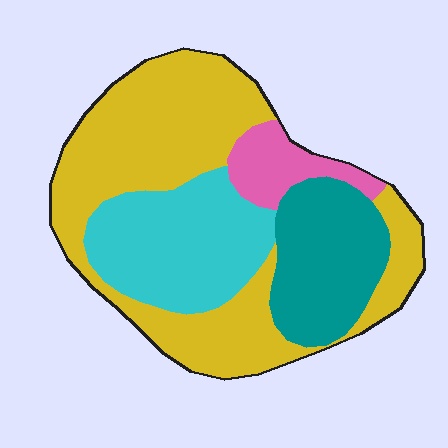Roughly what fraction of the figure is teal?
Teal covers 19% of the figure.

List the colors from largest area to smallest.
From largest to smallest: yellow, cyan, teal, pink.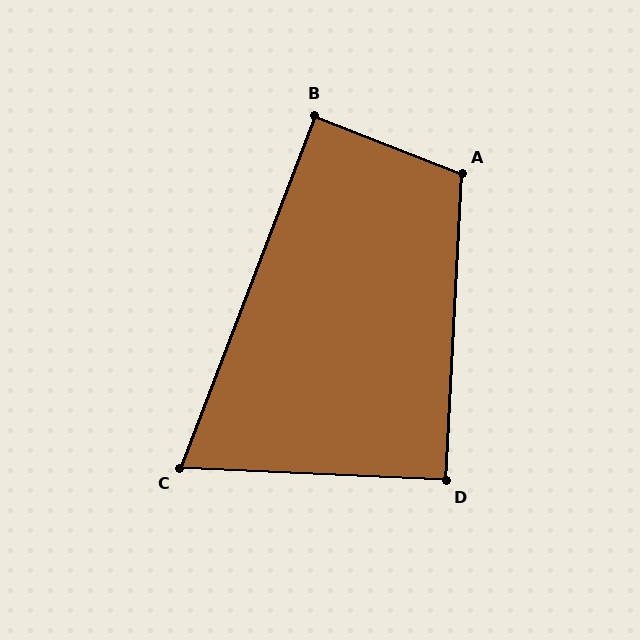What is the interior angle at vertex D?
Approximately 90 degrees (approximately right).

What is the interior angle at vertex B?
Approximately 90 degrees (approximately right).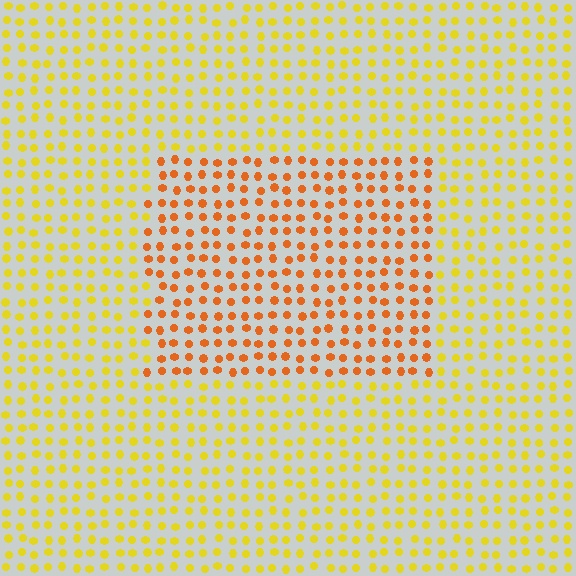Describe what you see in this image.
The image is filled with small yellow elements in a uniform arrangement. A rectangle-shaped region is visible where the elements are tinted to a slightly different hue, forming a subtle color boundary.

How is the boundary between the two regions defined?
The boundary is defined purely by a slight shift in hue (about 34 degrees). Spacing, size, and orientation are identical on both sides.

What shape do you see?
I see a rectangle.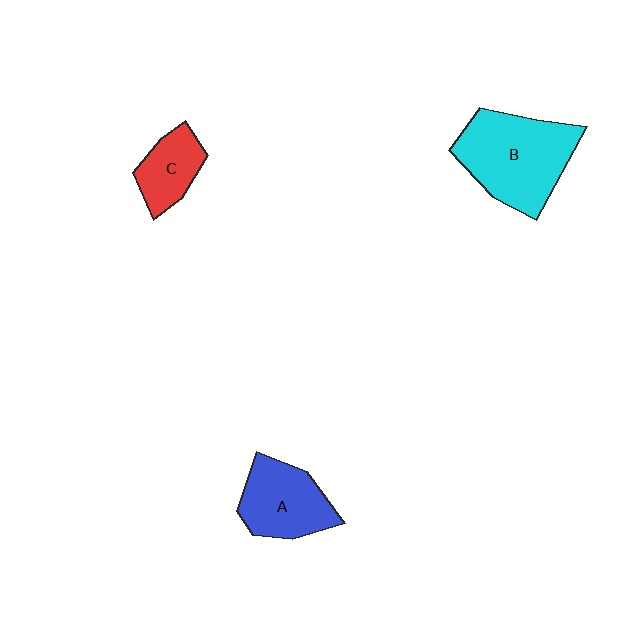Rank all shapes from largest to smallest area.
From largest to smallest: B (cyan), A (blue), C (red).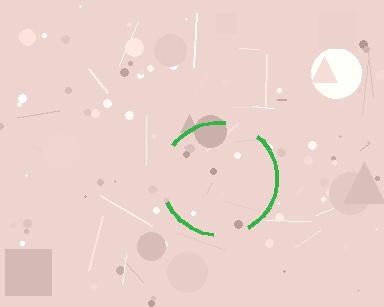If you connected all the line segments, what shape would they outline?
They would outline a circle.